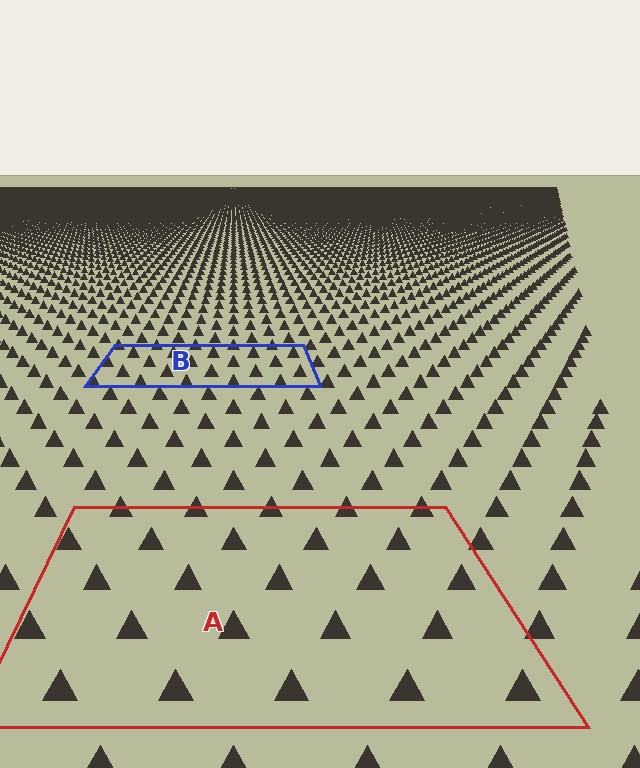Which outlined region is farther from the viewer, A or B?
Region B is farther from the viewer — the texture elements inside it appear smaller and more densely packed.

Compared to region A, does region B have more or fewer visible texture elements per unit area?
Region B has more texture elements per unit area — they are packed more densely because it is farther away.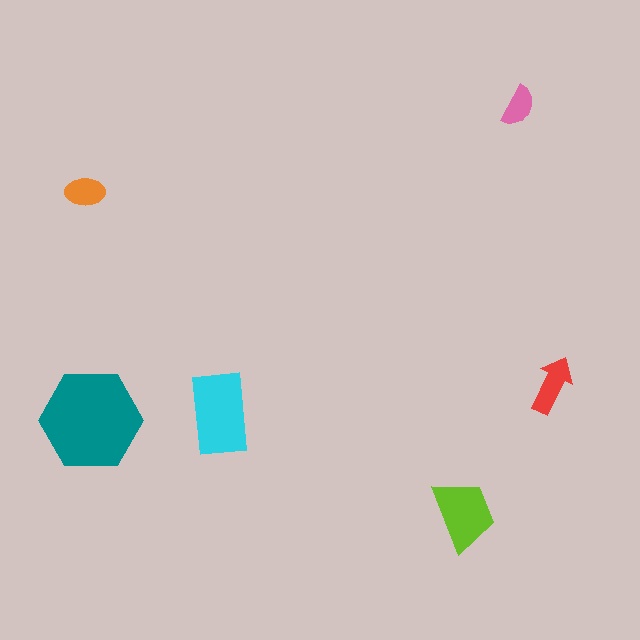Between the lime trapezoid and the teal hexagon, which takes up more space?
The teal hexagon.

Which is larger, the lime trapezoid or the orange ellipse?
The lime trapezoid.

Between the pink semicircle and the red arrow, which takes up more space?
The red arrow.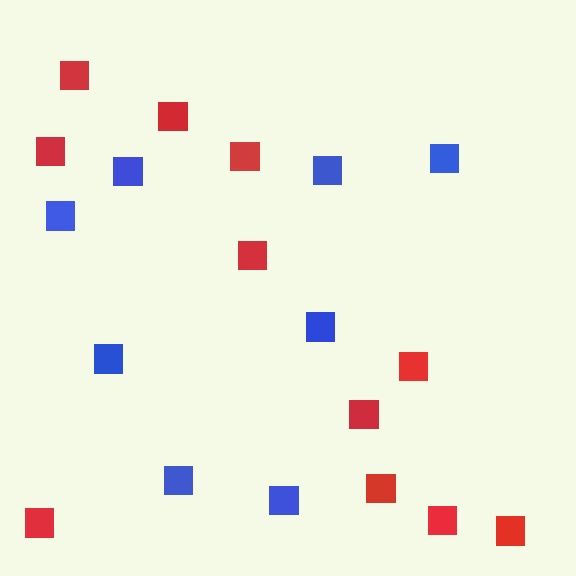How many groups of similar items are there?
There are 2 groups: one group of red squares (11) and one group of blue squares (8).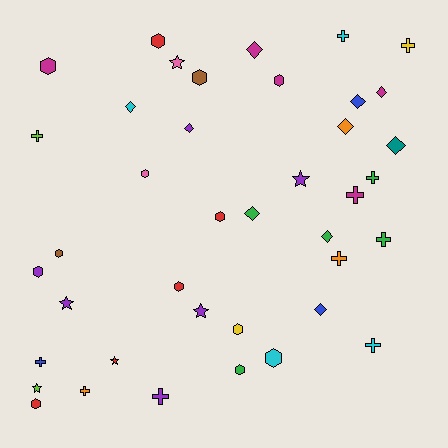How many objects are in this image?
There are 40 objects.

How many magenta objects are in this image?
There are 5 magenta objects.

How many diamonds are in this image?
There are 10 diamonds.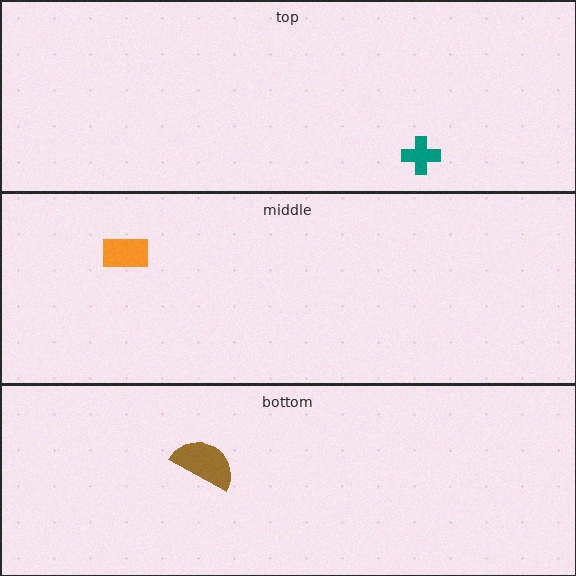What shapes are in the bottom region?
The brown semicircle.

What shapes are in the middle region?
The orange rectangle.